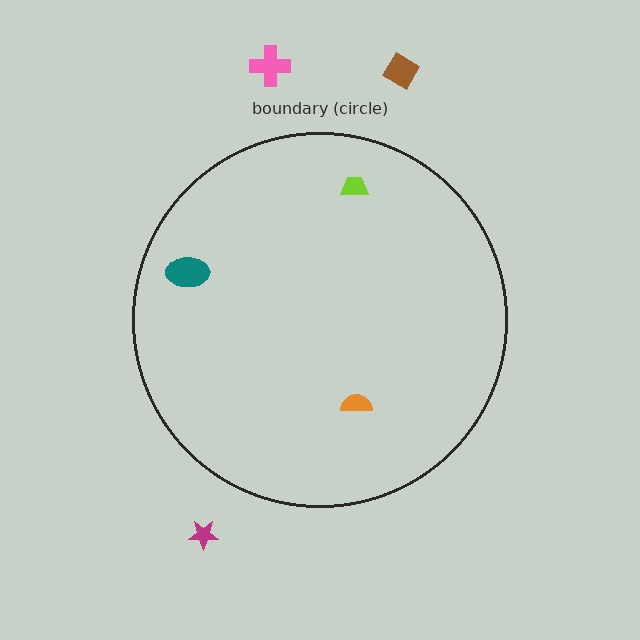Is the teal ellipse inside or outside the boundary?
Inside.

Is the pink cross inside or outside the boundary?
Outside.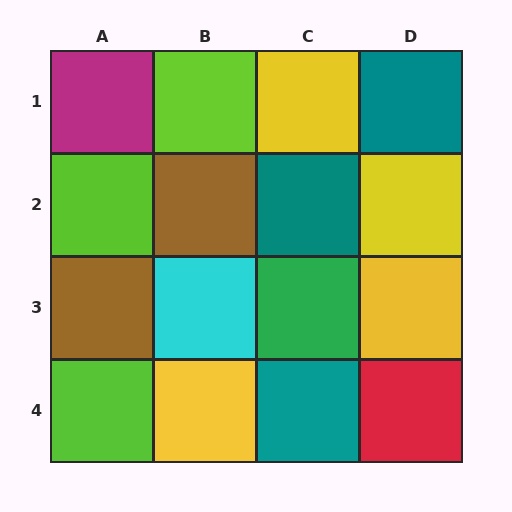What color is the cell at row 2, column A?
Lime.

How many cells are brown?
2 cells are brown.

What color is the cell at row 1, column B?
Lime.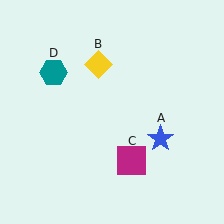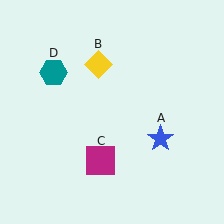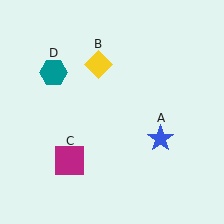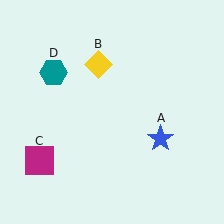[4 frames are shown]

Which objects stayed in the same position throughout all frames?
Blue star (object A) and yellow diamond (object B) and teal hexagon (object D) remained stationary.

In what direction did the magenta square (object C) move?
The magenta square (object C) moved left.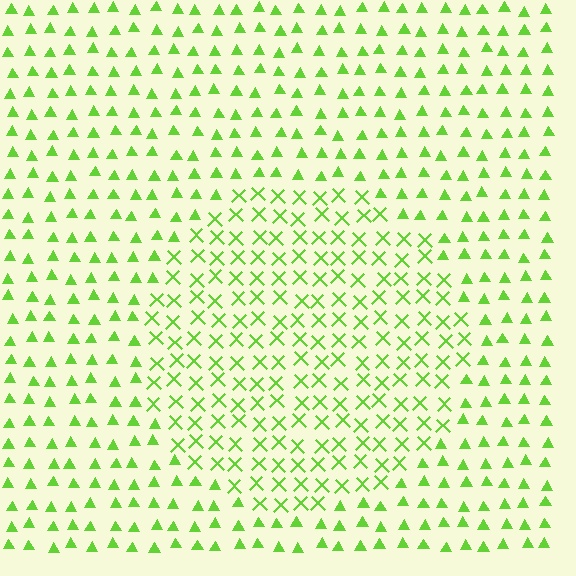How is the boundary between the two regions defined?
The boundary is defined by a change in element shape: X marks inside vs. triangles outside. All elements share the same color and spacing.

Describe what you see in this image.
The image is filled with small lime elements arranged in a uniform grid. A circle-shaped region contains X marks, while the surrounding area contains triangles. The boundary is defined purely by the change in element shape.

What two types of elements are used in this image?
The image uses X marks inside the circle region and triangles outside it.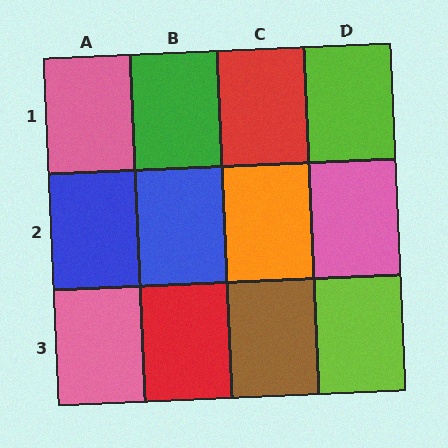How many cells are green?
1 cell is green.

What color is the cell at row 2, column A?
Blue.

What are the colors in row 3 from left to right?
Pink, red, brown, lime.